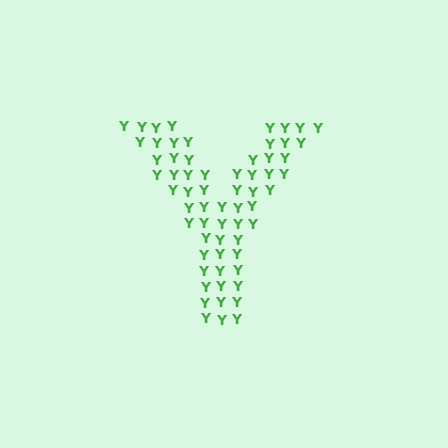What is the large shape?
The large shape is the letter Y.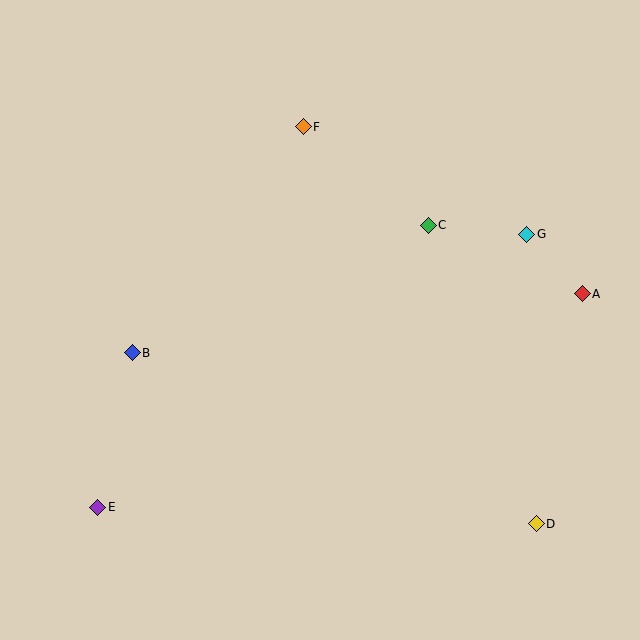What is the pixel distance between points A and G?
The distance between A and G is 82 pixels.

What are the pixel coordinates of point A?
Point A is at (582, 294).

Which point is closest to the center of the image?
Point C at (428, 225) is closest to the center.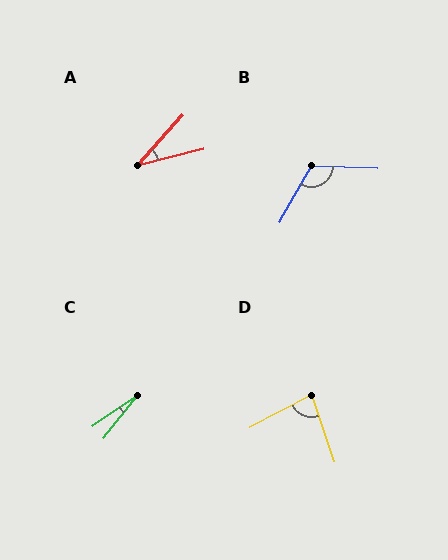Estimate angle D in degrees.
Approximately 80 degrees.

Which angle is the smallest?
C, at approximately 17 degrees.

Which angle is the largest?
B, at approximately 118 degrees.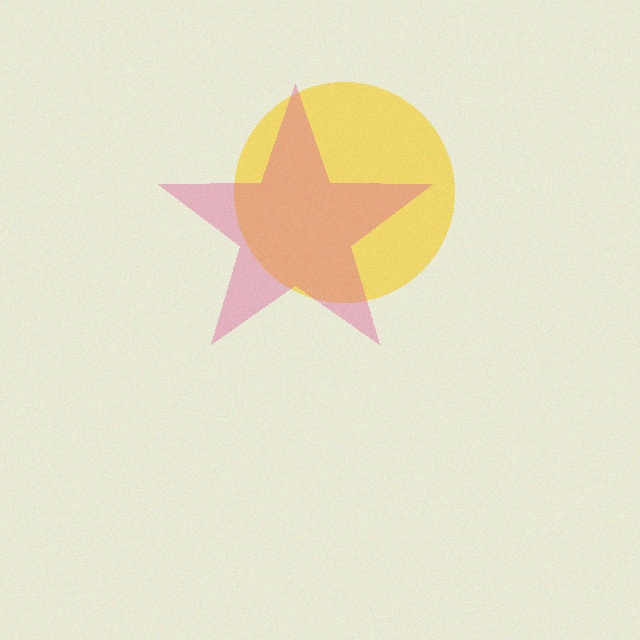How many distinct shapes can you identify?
There are 2 distinct shapes: a yellow circle, a pink star.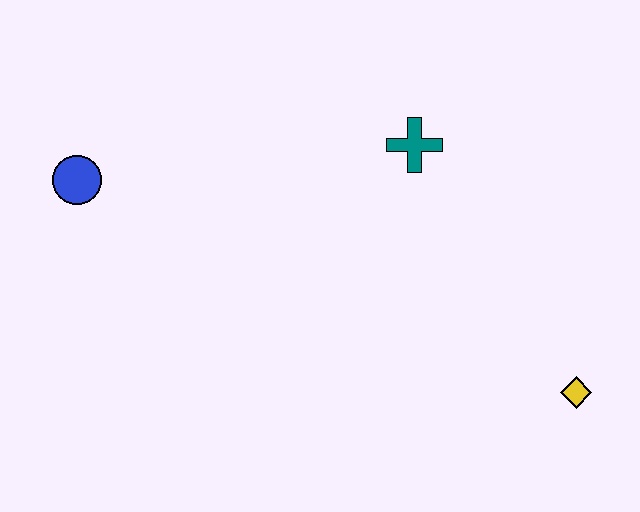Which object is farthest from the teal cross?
The blue circle is farthest from the teal cross.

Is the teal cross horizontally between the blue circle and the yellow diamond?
Yes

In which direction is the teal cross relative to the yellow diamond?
The teal cross is above the yellow diamond.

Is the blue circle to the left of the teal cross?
Yes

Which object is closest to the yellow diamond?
The teal cross is closest to the yellow diamond.